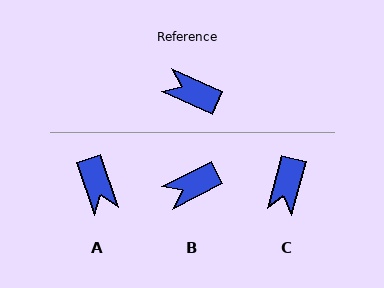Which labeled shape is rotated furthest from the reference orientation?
A, about 133 degrees away.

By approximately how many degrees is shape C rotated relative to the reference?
Approximately 98 degrees counter-clockwise.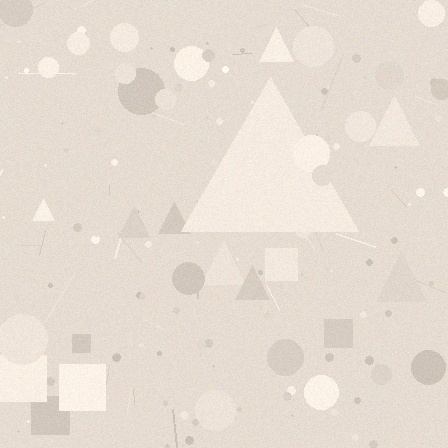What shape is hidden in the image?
A triangle is hidden in the image.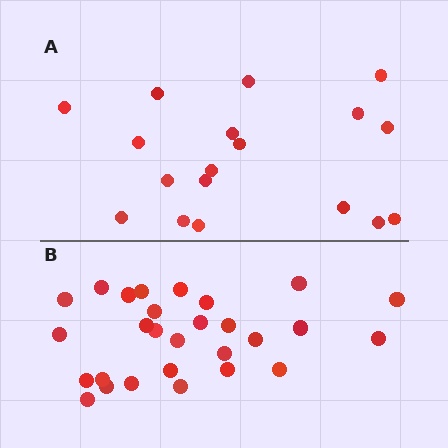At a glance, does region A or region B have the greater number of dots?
Region B (the bottom region) has more dots.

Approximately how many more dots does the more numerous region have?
Region B has roughly 10 or so more dots than region A.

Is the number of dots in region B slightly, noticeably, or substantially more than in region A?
Region B has substantially more. The ratio is roughly 1.6 to 1.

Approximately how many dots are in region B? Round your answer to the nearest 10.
About 30 dots. (The exact count is 28, which rounds to 30.)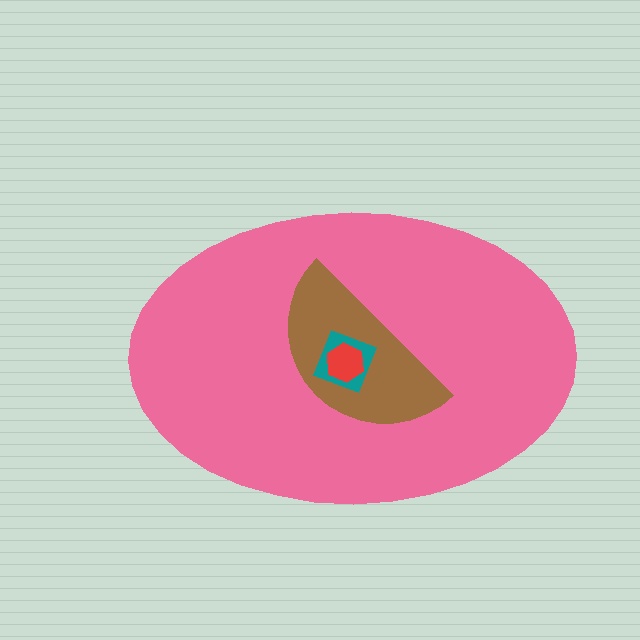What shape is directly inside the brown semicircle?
The teal diamond.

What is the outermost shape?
The pink ellipse.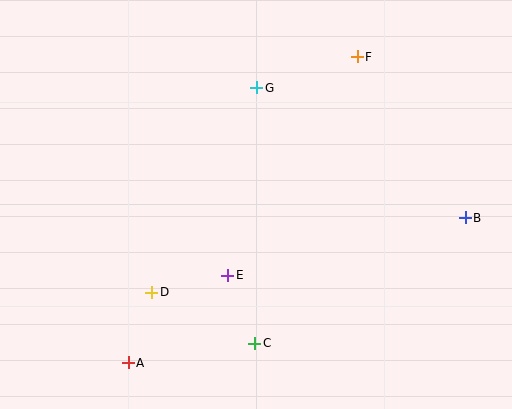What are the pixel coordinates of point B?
Point B is at (465, 218).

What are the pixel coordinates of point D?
Point D is at (152, 292).